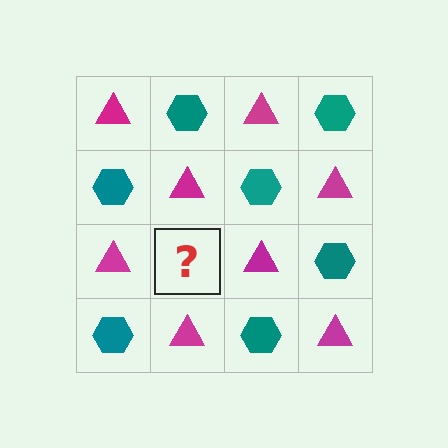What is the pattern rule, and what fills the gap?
The rule is that it alternates magenta triangle and teal hexagon in a checkerboard pattern. The gap should be filled with a teal hexagon.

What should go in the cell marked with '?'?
The missing cell should contain a teal hexagon.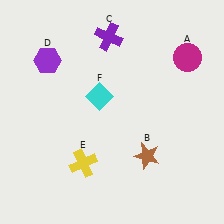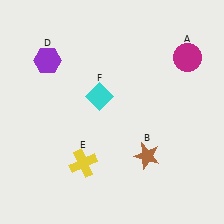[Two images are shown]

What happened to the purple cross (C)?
The purple cross (C) was removed in Image 2. It was in the top-left area of Image 1.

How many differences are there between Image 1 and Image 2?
There is 1 difference between the two images.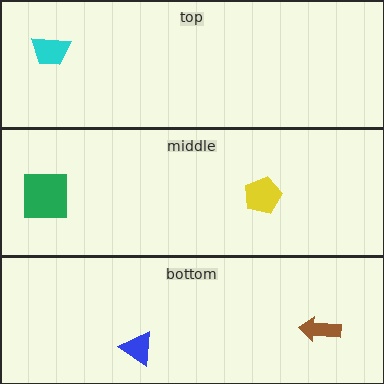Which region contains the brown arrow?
The bottom region.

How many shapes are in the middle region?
2.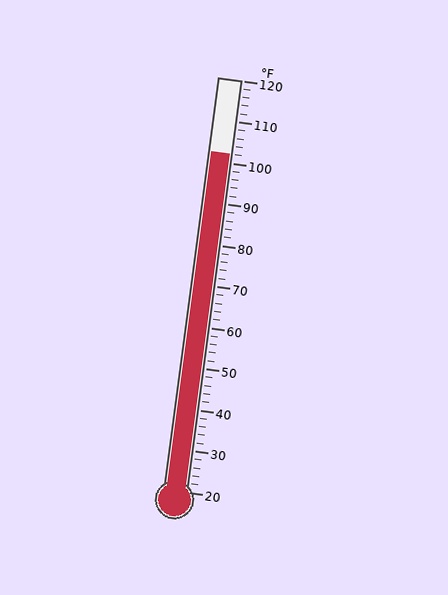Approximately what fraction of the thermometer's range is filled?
The thermometer is filled to approximately 80% of its range.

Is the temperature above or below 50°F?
The temperature is above 50°F.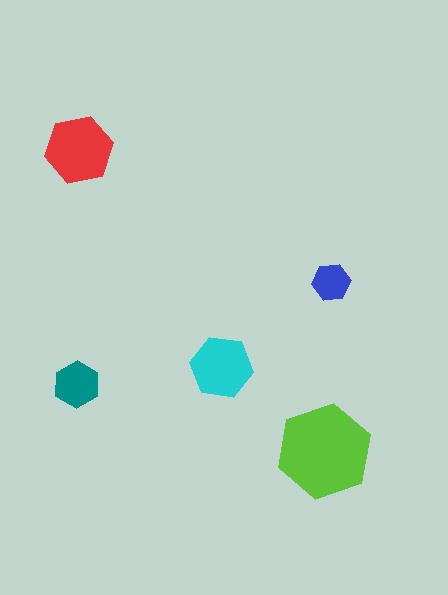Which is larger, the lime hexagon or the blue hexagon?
The lime one.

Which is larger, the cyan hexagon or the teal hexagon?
The cyan one.